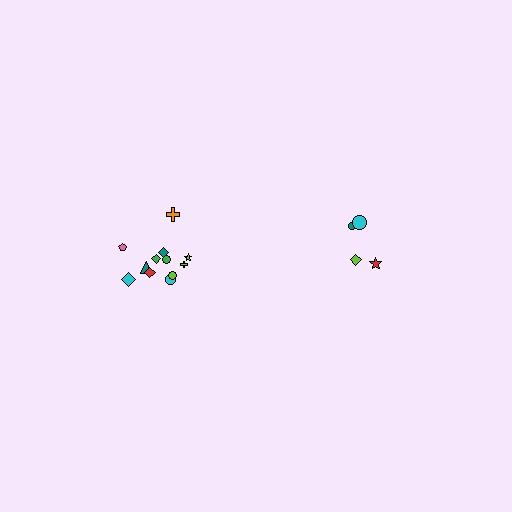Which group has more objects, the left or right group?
The left group.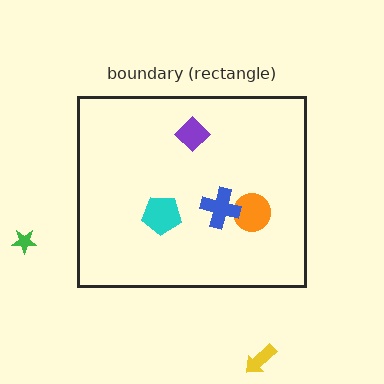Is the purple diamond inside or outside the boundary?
Inside.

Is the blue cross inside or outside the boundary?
Inside.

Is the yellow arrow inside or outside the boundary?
Outside.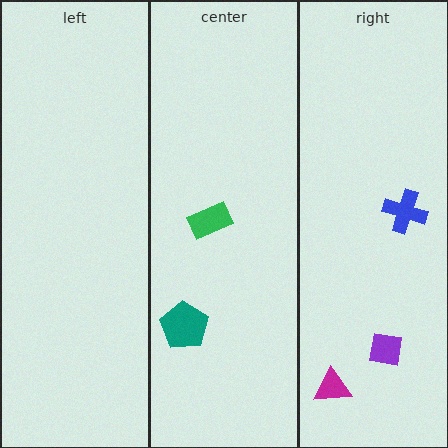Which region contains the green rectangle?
The center region.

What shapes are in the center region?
The green rectangle, the teal pentagon.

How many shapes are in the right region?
3.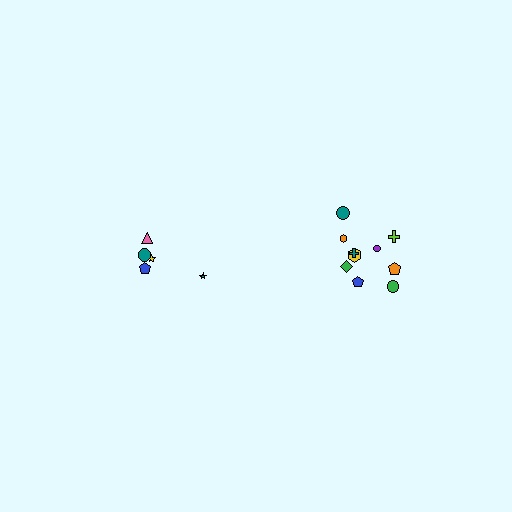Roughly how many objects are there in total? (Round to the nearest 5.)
Roughly 15 objects in total.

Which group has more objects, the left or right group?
The right group.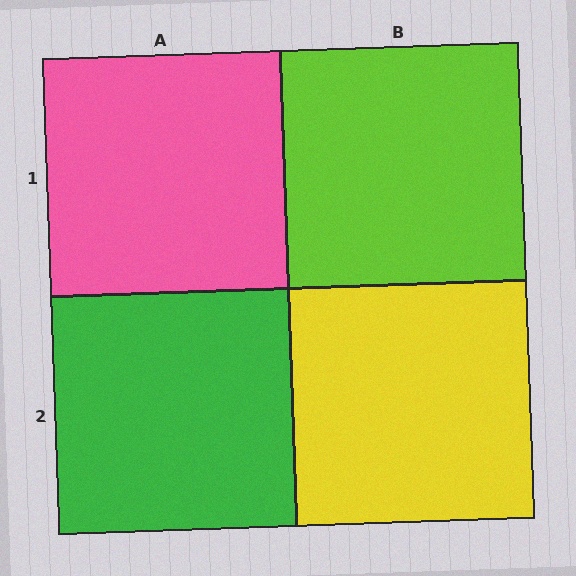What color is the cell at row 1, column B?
Lime.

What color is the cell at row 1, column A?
Pink.